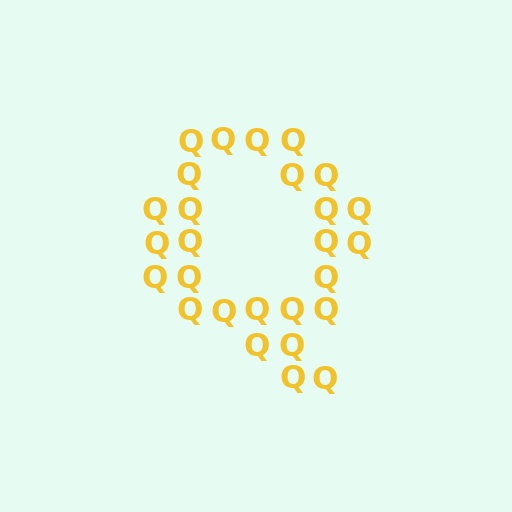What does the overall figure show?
The overall figure shows the letter Q.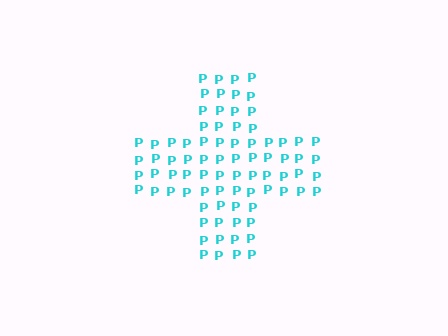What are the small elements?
The small elements are letter P's.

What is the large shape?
The large shape is a cross.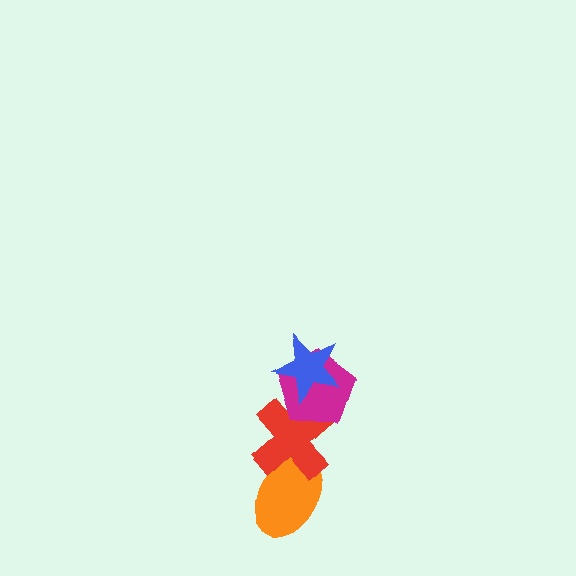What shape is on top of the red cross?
The magenta pentagon is on top of the red cross.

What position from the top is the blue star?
The blue star is 1st from the top.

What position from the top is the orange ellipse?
The orange ellipse is 4th from the top.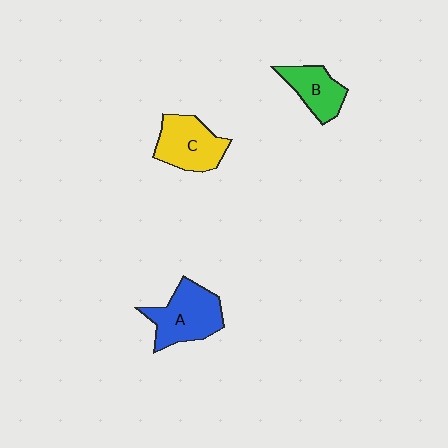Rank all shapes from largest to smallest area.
From largest to smallest: A (blue), C (yellow), B (green).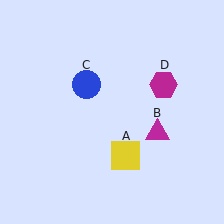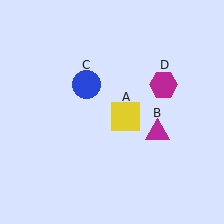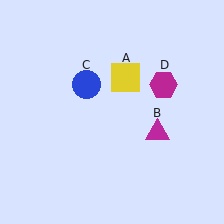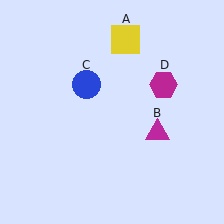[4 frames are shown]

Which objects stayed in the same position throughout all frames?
Magenta triangle (object B) and blue circle (object C) and magenta hexagon (object D) remained stationary.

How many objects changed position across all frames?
1 object changed position: yellow square (object A).